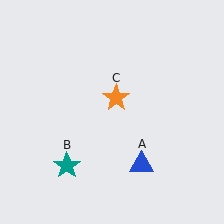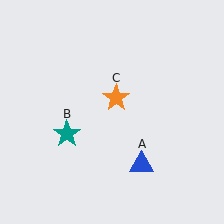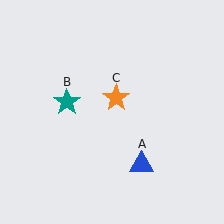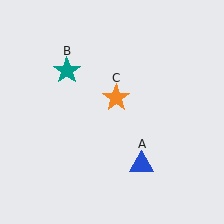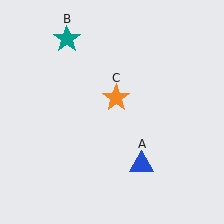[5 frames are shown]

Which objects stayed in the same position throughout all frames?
Blue triangle (object A) and orange star (object C) remained stationary.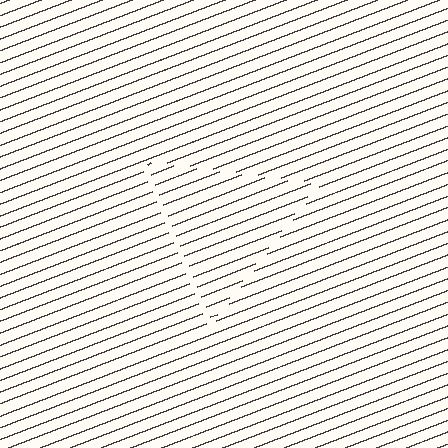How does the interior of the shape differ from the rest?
The interior of the shape contains the same grating, shifted by half a period — the contour is defined by the phase discontinuity where line-ends from the inner and outer gratings abut.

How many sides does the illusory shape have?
3 sides — the line-ends trace a triangle.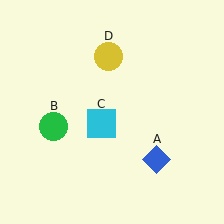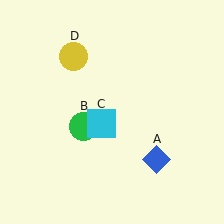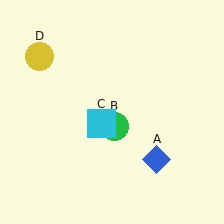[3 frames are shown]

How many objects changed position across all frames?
2 objects changed position: green circle (object B), yellow circle (object D).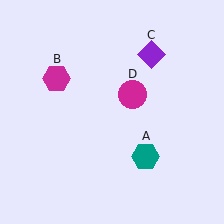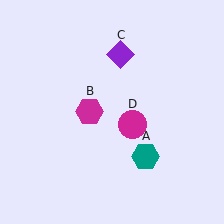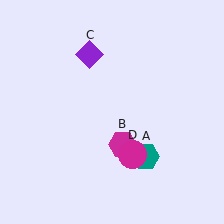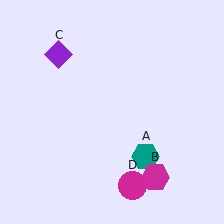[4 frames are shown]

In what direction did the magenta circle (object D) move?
The magenta circle (object D) moved down.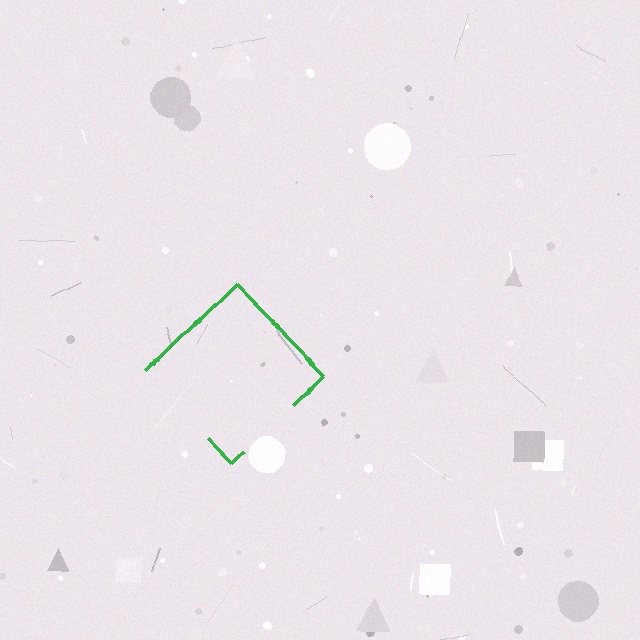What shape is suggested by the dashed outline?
The dashed outline suggests a diamond.